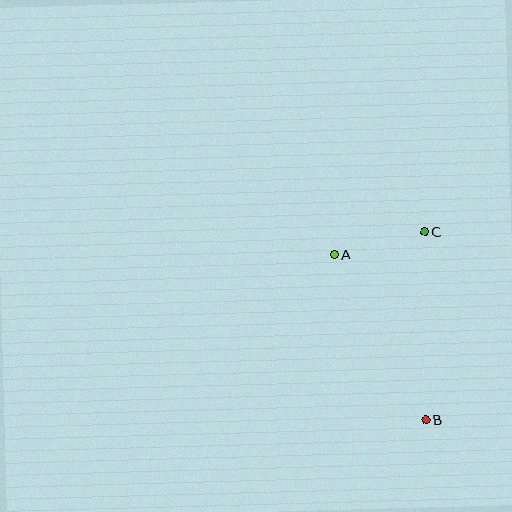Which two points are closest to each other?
Points A and C are closest to each other.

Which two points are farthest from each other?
Points A and B are farthest from each other.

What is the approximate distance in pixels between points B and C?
The distance between B and C is approximately 188 pixels.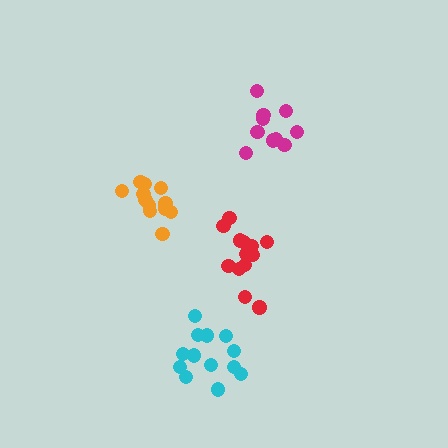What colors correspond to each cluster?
The clusters are colored: magenta, orange, red, cyan.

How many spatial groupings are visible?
There are 4 spatial groupings.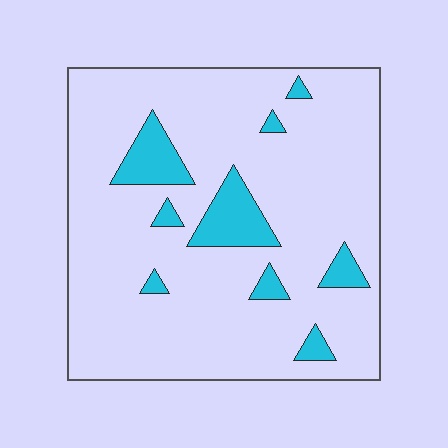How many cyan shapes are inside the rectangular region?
9.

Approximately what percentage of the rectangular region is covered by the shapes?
Approximately 10%.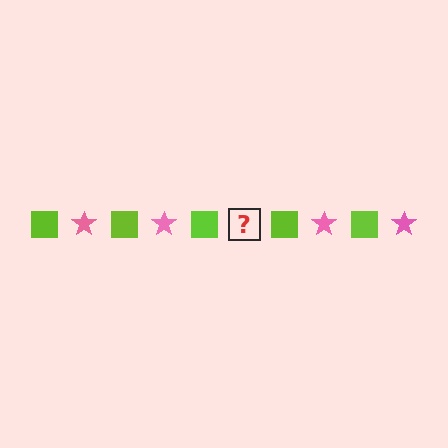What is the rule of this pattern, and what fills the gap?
The rule is that the pattern alternates between lime square and pink star. The gap should be filled with a pink star.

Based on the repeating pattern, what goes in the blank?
The blank should be a pink star.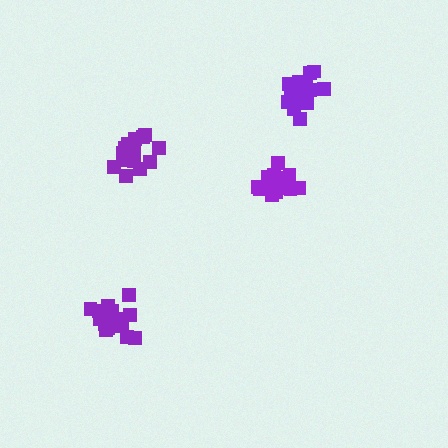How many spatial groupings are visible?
There are 4 spatial groupings.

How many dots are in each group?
Group 1: 21 dots, Group 2: 16 dots, Group 3: 21 dots, Group 4: 16 dots (74 total).